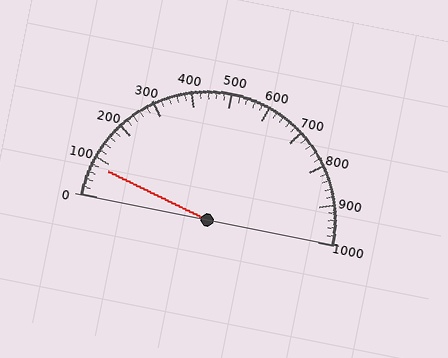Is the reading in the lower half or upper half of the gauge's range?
The reading is in the lower half of the range (0 to 1000).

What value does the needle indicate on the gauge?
The needle indicates approximately 80.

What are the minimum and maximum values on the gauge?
The gauge ranges from 0 to 1000.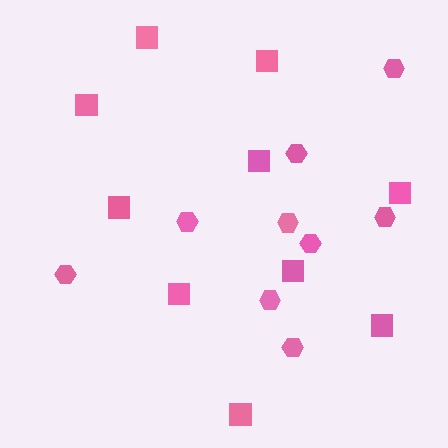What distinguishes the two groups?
There are 2 groups: one group of squares (10) and one group of hexagons (9).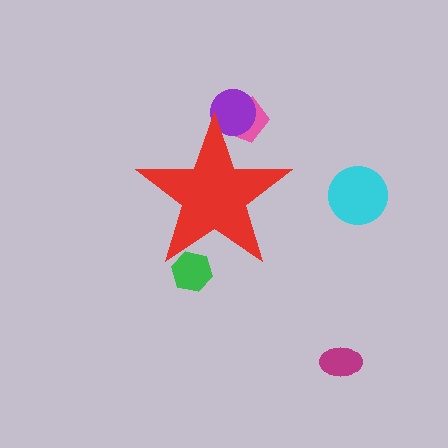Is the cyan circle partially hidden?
No, the cyan circle is fully visible.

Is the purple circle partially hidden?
Yes, the purple circle is partially hidden behind the red star.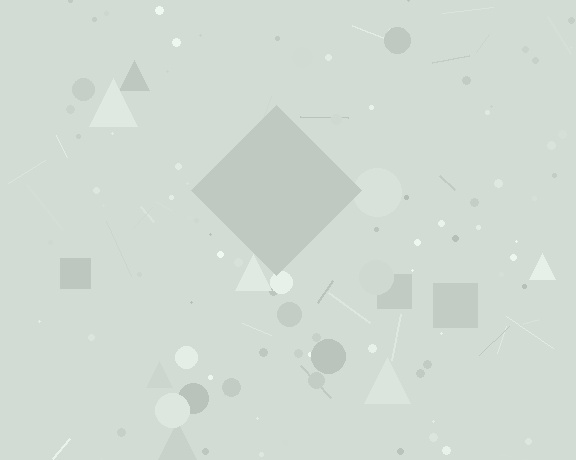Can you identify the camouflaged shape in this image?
The camouflaged shape is a diamond.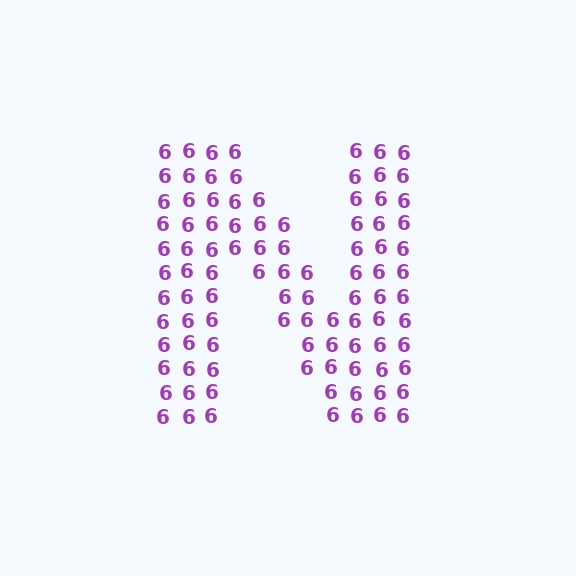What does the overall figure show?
The overall figure shows the letter N.